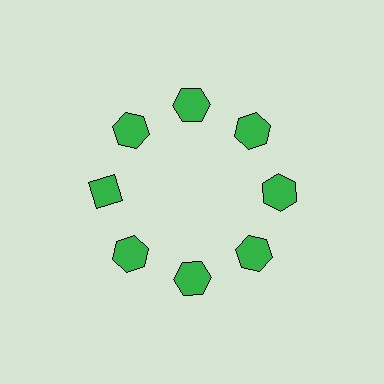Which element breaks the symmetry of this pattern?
The green diamond at roughly the 9 o'clock position breaks the symmetry. All other shapes are green hexagons.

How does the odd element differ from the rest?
It has a different shape: diamond instead of hexagon.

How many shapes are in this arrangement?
There are 8 shapes arranged in a ring pattern.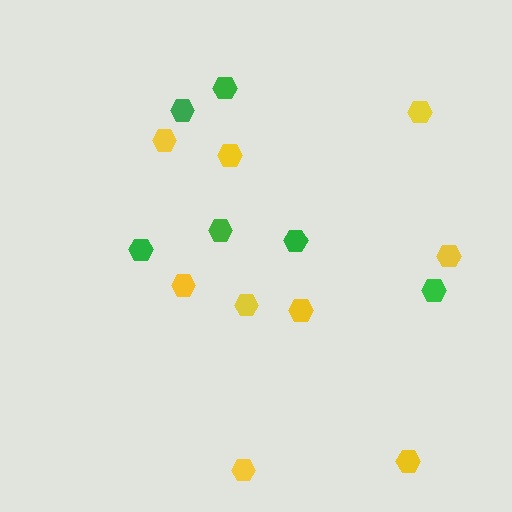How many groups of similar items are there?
There are 2 groups: one group of green hexagons (6) and one group of yellow hexagons (9).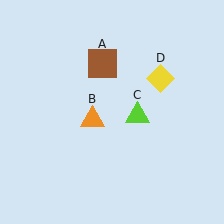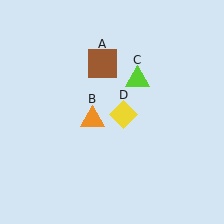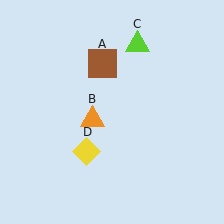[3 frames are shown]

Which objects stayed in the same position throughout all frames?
Brown square (object A) and orange triangle (object B) remained stationary.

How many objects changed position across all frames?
2 objects changed position: lime triangle (object C), yellow diamond (object D).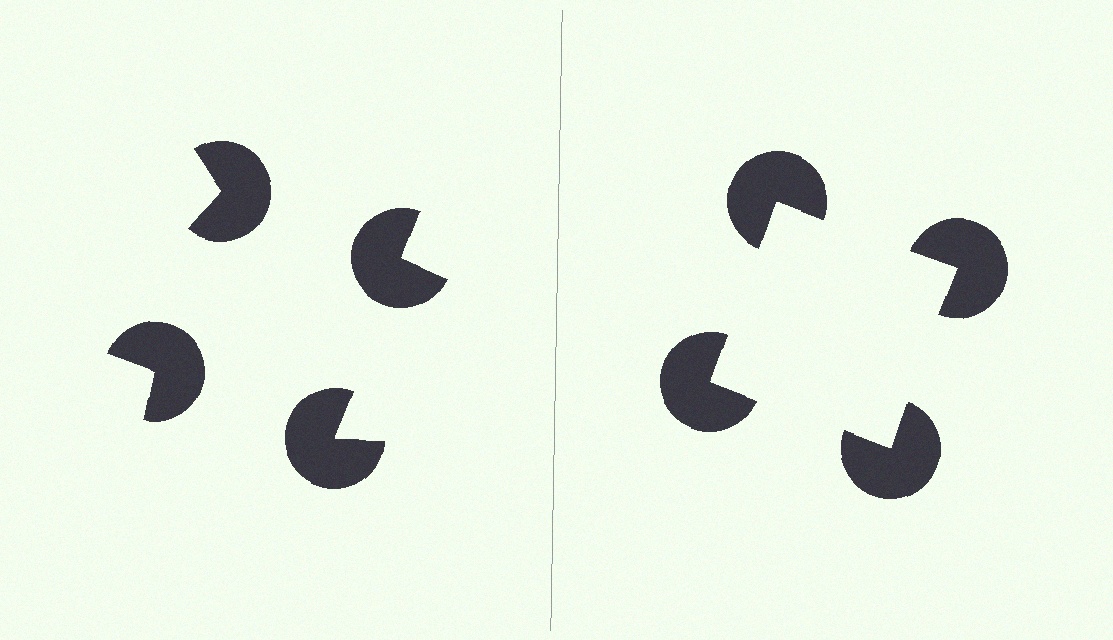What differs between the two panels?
The pac-man discs are positioned identically on both sides; only the wedge orientations differ. On the right they align to a square; on the left they are misaligned.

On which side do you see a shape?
An illusory square appears on the right side. On the left side the wedge cuts are rotated, so no coherent shape forms.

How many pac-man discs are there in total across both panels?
8 — 4 on each side.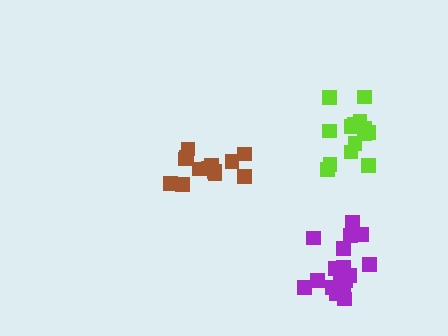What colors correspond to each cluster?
The clusters are colored: brown, lime, purple.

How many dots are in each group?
Group 1: 13 dots, Group 2: 14 dots, Group 3: 17 dots (44 total).